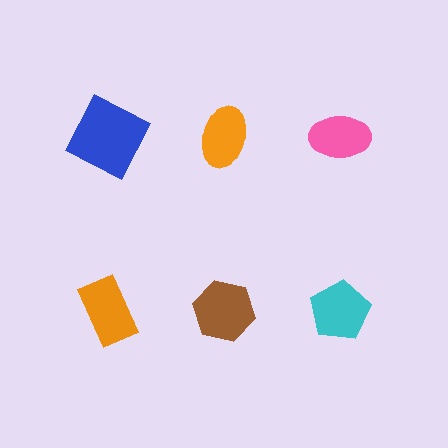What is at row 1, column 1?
A blue square.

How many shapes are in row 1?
3 shapes.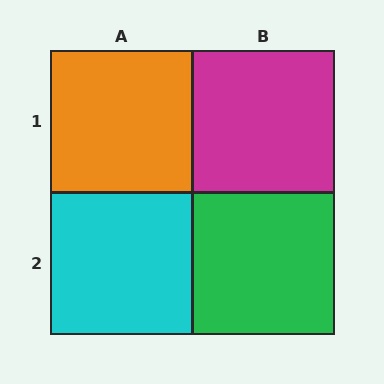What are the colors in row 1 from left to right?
Orange, magenta.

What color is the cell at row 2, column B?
Green.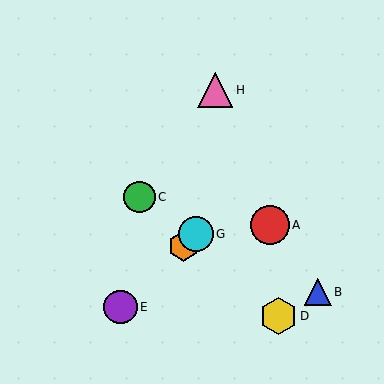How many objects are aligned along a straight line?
3 objects (E, F, G) are aligned along a straight line.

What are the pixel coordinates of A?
Object A is at (270, 225).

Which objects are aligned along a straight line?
Objects E, F, G are aligned along a straight line.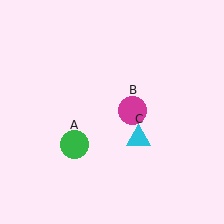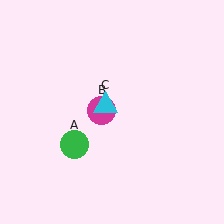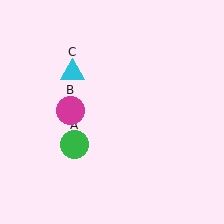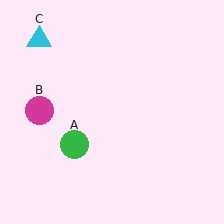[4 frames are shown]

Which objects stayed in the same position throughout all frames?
Green circle (object A) remained stationary.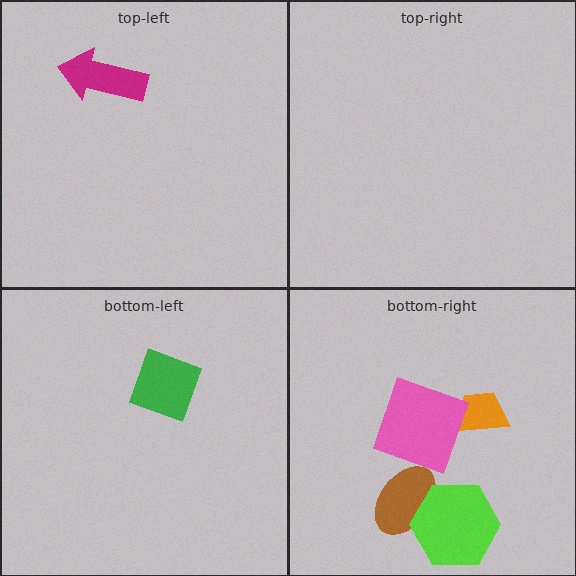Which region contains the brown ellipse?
The bottom-right region.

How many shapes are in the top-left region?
1.